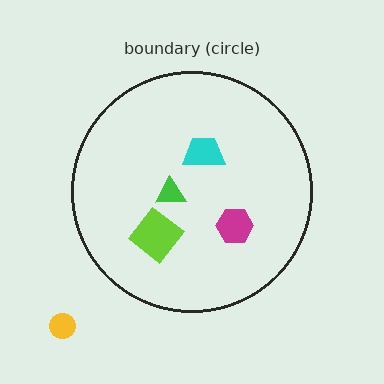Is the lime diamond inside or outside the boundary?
Inside.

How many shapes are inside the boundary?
4 inside, 1 outside.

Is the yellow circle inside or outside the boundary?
Outside.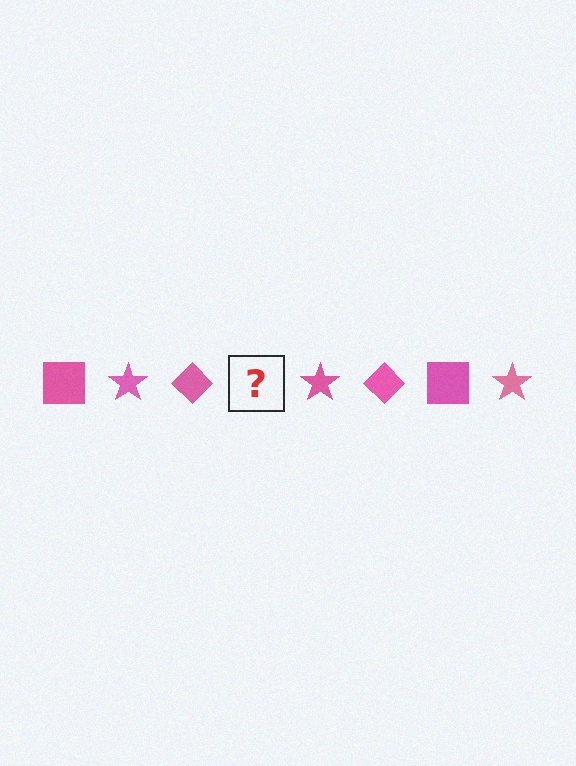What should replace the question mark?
The question mark should be replaced with a pink square.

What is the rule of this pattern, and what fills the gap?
The rule is that the pattern cycles through square, star, diamond shapes in pink. The gap should be filled with a pink square.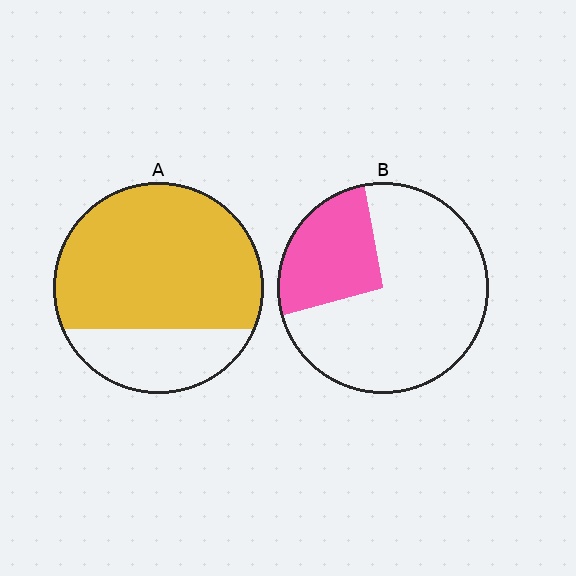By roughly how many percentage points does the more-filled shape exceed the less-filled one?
By roughly 50 percentage points (A over B).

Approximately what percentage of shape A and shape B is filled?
A is approximately 75% and B is approximately 25%.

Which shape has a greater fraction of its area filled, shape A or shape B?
Shape A.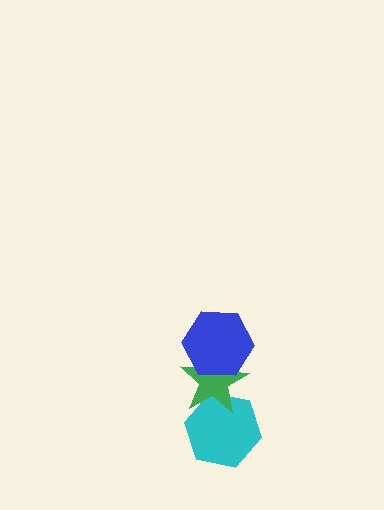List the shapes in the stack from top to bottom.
From top to bottom: the blue hexagon, the green star, the cyan hexagon.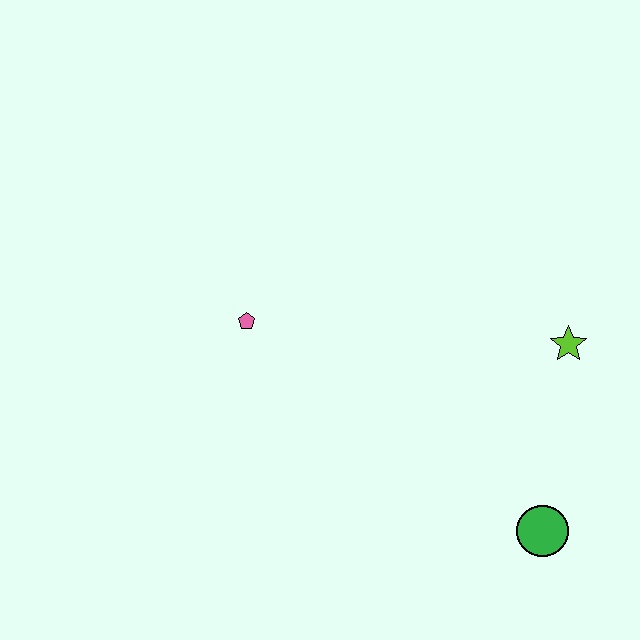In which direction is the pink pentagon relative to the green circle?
The pink pentagon is to the left of the green circle.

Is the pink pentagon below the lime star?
No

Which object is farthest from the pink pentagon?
The green circle is farthest from the pink pentagon.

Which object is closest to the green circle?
The lime star is closest to the green circle.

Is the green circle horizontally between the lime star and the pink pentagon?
Yes